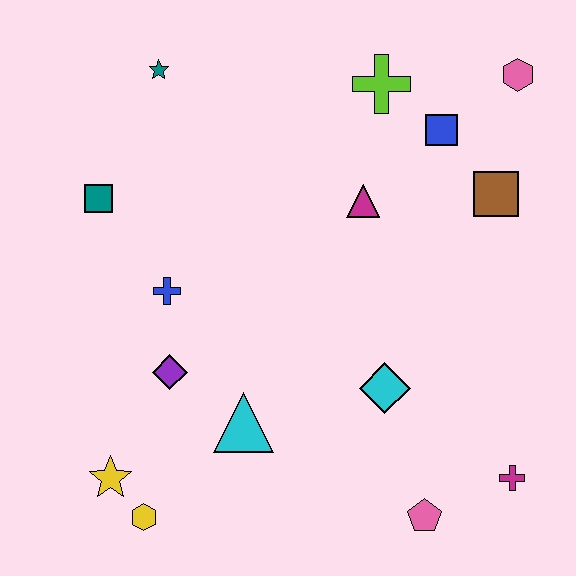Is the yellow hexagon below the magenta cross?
Yes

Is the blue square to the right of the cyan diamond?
Yes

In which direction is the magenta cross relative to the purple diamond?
The magenta cross is to the right of the purple diamond.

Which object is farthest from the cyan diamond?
The teal star is farthest from the cyan diamond.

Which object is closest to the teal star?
The teal square is closest to the teal star.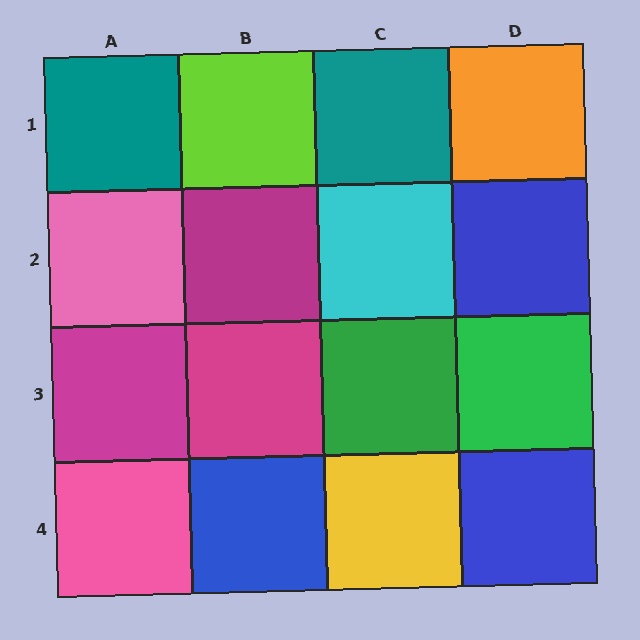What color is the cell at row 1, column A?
Teal.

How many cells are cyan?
1 cell is cyan.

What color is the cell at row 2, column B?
Magenta.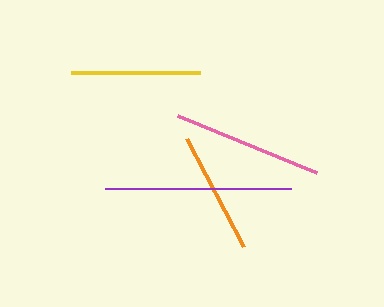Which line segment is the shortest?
The orange line is the shortest at approximately 122 pixels.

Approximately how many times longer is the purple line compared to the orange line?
The purple line is approximately 1.5 times the length of the orange line.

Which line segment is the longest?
The purple line is the longest at approximately 186 pixels.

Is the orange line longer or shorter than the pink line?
The pink line is longer than the orange line.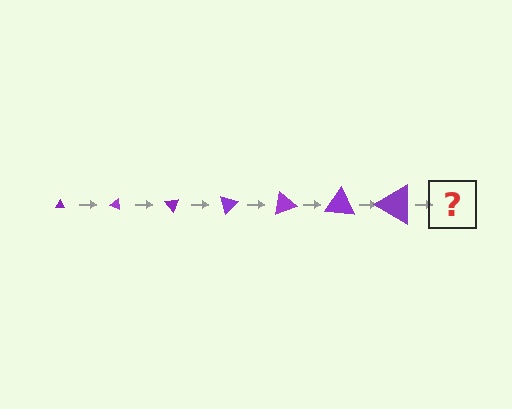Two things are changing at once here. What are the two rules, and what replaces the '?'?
The two rules are that the triangle grows larger each step and it rotates 25 degrees each step. The '?' should be a triangle, larger than the previous one and rotated 175 degrees from the start.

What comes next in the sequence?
The next element should be a triangle, larger than the previous one and rotated 175 degrees from the start.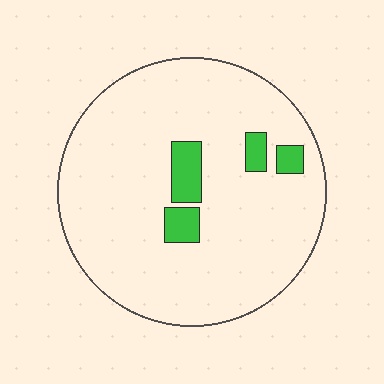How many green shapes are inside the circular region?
4.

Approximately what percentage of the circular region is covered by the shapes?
Approximately 10%.